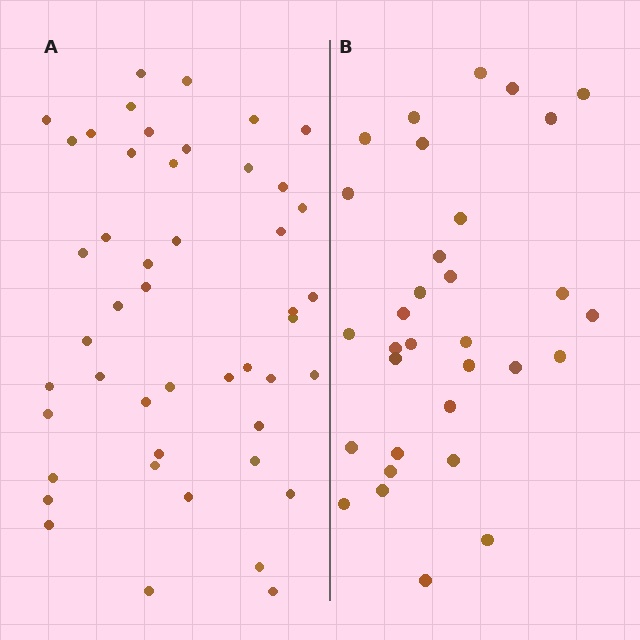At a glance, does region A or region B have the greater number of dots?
Region A (the left region) has more dots.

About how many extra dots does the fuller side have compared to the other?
Region A has approximately 15 more dots than region B.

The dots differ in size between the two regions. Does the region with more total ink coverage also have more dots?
No. Region B has more total ink coverage because its dots are larger, but region A actually contains more individual dots. Total area can be misleading — the number of items is what matters here.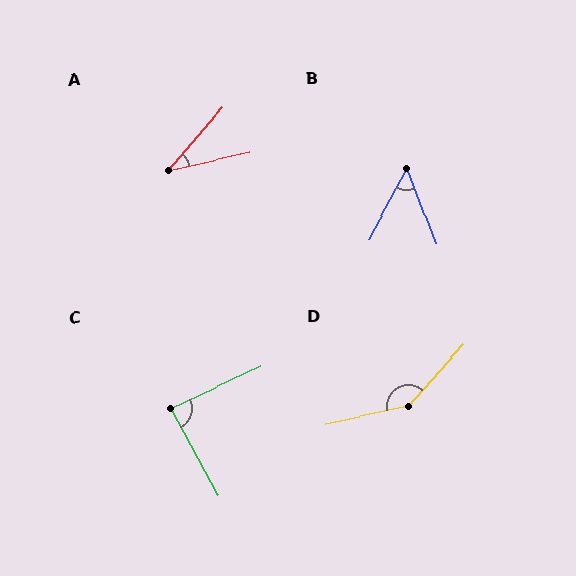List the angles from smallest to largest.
A (37°), B (49°), C (86°), D (144°).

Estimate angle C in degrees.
Approximately 86 degrees.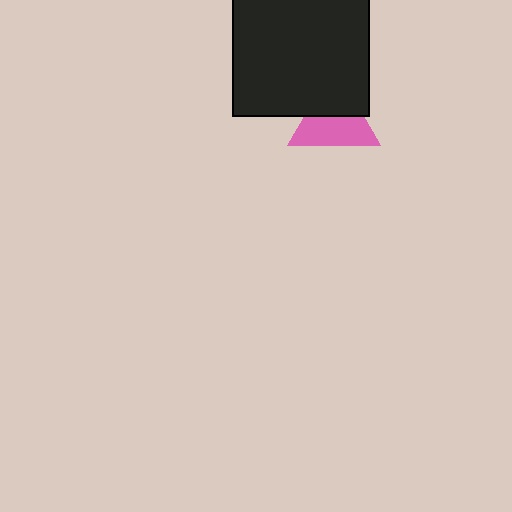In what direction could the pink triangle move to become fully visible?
The pink triangle could move down. That would shift it out from behind the black square entirely.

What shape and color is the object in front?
The object in front is a black square.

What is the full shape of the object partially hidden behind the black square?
The partially hidden object is a pink triangle.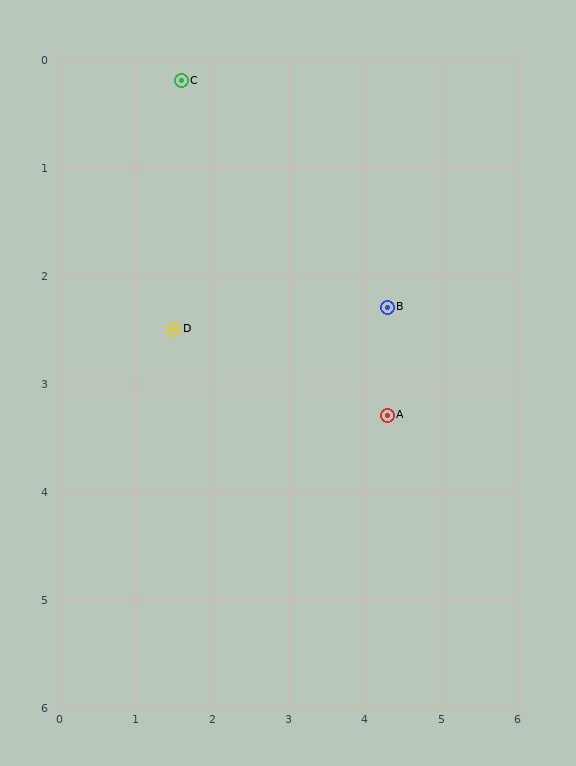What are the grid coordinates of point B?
Point B is at approximately (4.3, 2.3).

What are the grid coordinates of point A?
Point A is at approximately (4.3, 3.3).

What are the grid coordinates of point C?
Point C is at approximately (1.6, 0.2).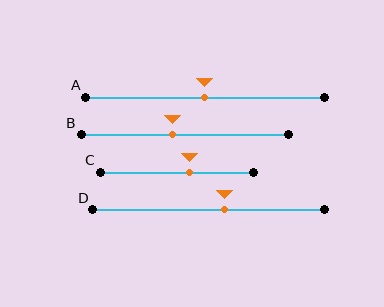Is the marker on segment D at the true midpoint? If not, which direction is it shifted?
No, the marker on segment D is shifted to the right by about 7% of the segment length.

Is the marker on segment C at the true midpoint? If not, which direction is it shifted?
No, the marker on segment C is shifted to the right by about 8% of the segment length.